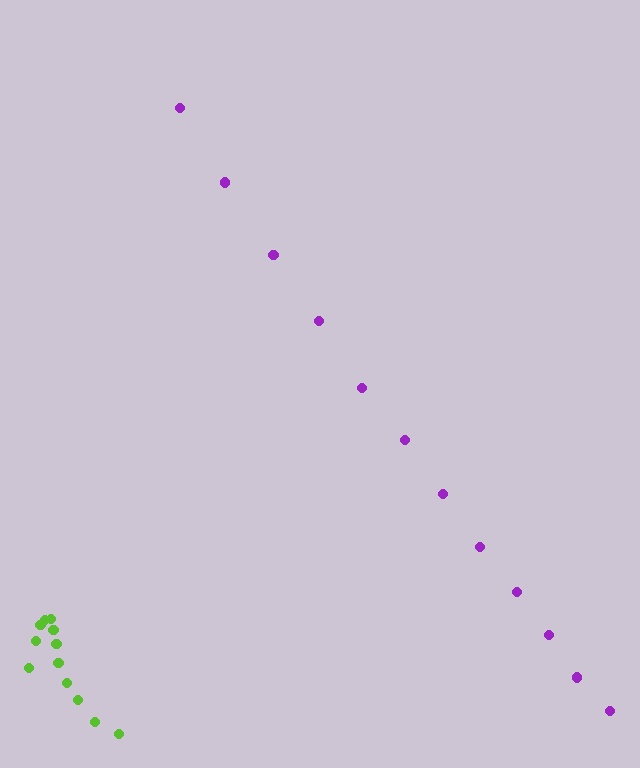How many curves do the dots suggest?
There are 2 distinct paths.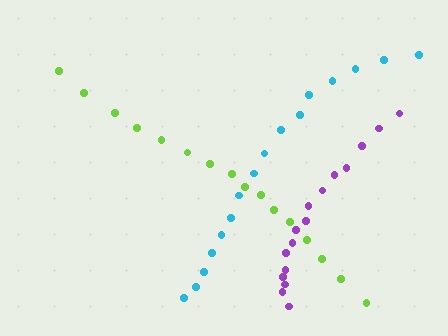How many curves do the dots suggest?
There are 3 distinct paths.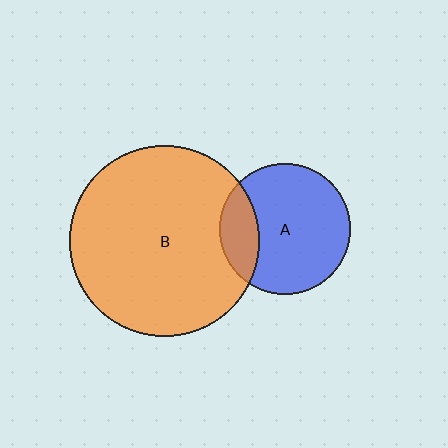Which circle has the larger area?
Circle B (orange).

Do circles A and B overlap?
Yes.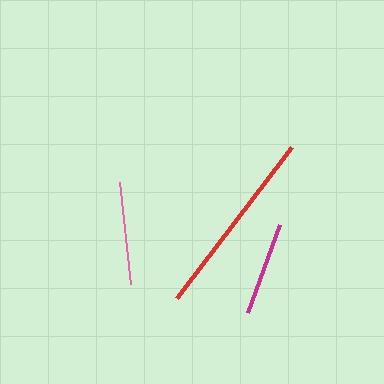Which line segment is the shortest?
The magenta line is the shortest at approximately 94 pixels.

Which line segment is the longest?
The red line is the longest at approximately 190 pixels.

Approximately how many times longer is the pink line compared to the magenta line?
The pink line is approximately 1.1 times the length of the magenta line.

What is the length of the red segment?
The red segment is approximately 190 pixels long.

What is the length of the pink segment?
The pink segment is approximately 103 pixels long.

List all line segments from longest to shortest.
From longest to shortest: red, pink, magenta.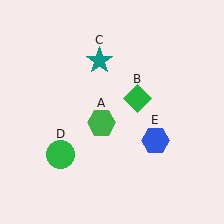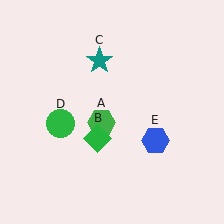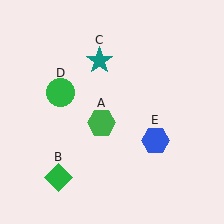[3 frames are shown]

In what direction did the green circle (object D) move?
The green circle (object D) moved up.